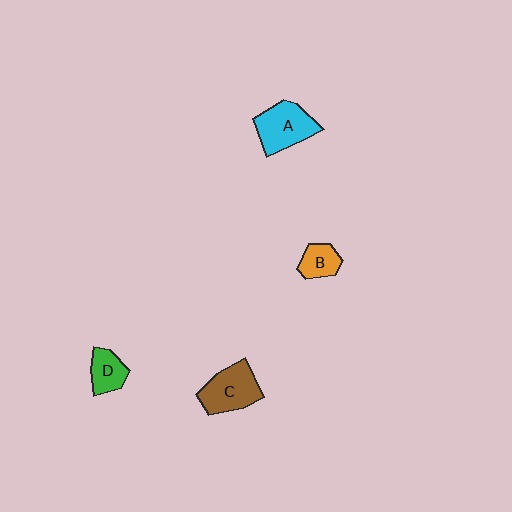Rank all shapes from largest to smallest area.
From largest to smallest: A (cyan), C (brown), D (green), B (orange).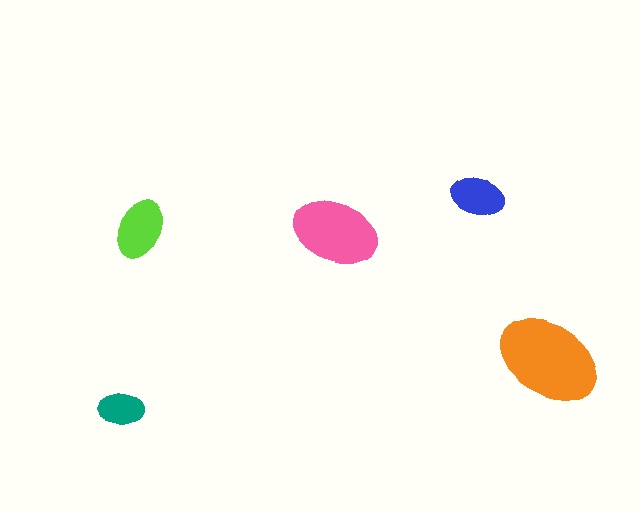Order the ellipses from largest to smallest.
the orange one, the pink one, the lime one, the blue one, the teal one.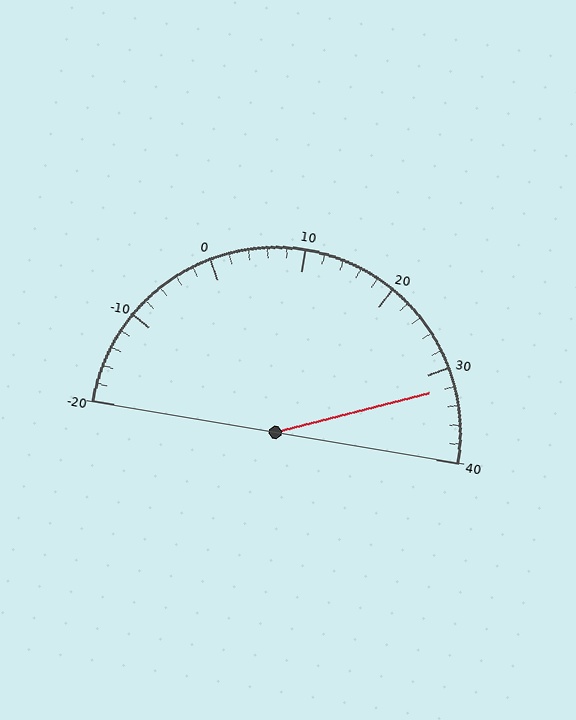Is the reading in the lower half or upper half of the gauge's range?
The reading is in the upper half of the range (-20 to 40).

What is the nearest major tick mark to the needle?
The nearest major tick mark is 30.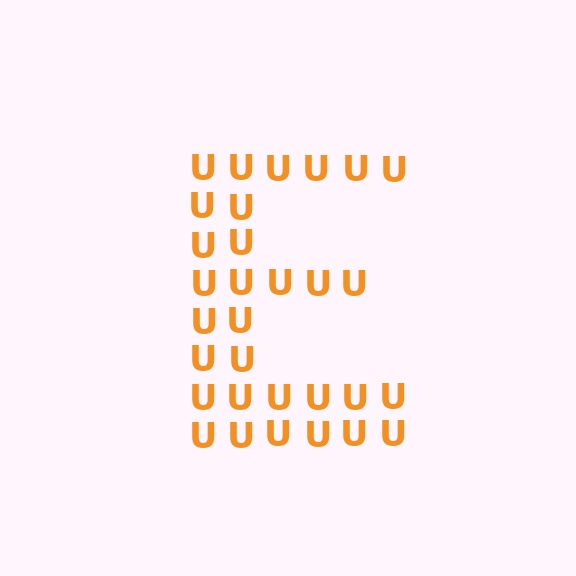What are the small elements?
The small elements are letter U's.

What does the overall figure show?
The overall figure shows the letter E.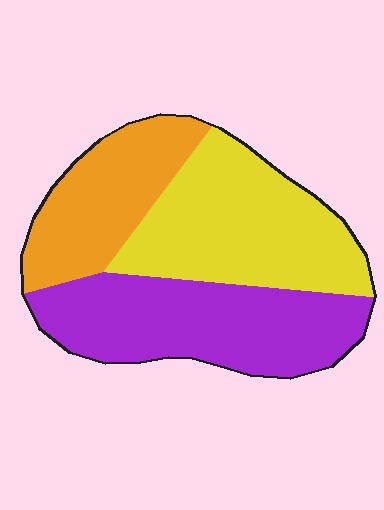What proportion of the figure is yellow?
Yellow covers around 35% of the figure.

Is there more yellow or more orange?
Yellow.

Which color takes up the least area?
Orange, at roughly 25%.